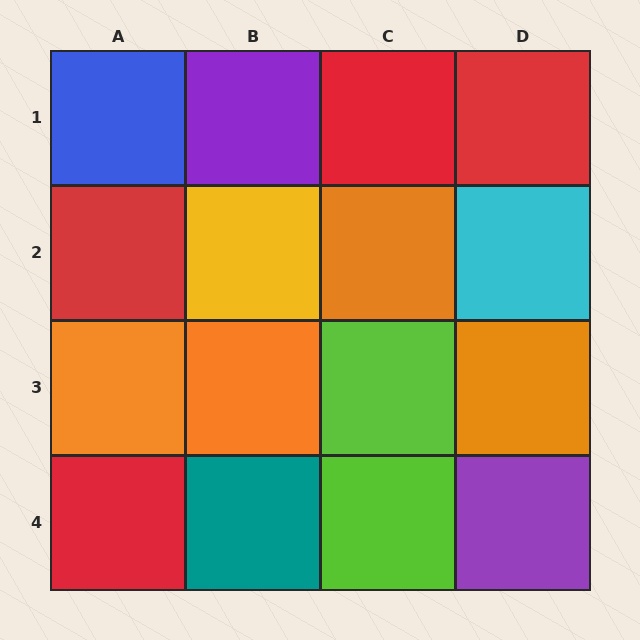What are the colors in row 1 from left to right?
Blue, purple, red, red.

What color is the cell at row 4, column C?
Lime.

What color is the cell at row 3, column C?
Lime.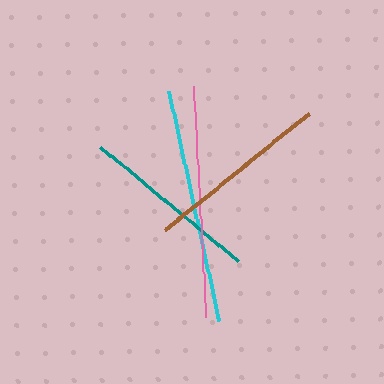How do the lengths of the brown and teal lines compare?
The brown and teal lines are approximately the same length.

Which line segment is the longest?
The cyan line is the longest at approximately 235 pixels.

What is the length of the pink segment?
The pink segment is approximately 231 pixels long.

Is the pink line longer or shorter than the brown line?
The pink line is longer than the brown line.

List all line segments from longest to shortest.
From longest to shortest: cyan, pink, brown, teal.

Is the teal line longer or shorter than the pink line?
The pink line is longer than the teal line.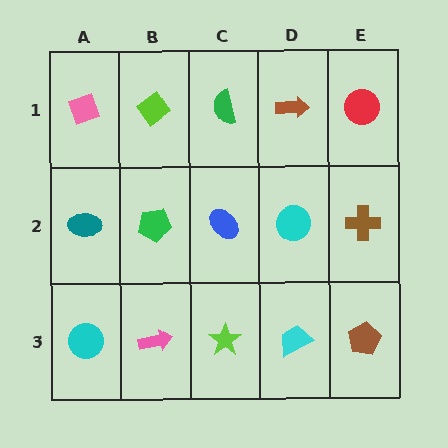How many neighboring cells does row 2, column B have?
4.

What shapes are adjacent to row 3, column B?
A green pentagon (row 2, column B), a cyan circle (row 3, column A), a lime star (row 3, column C).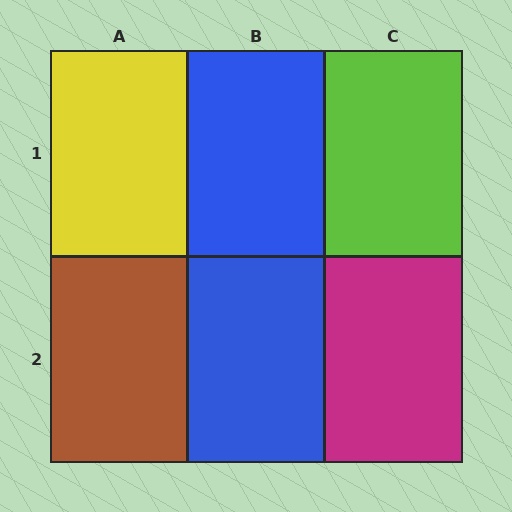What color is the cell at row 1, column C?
Lime.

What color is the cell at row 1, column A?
Yellow.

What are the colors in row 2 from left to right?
Brown, blue, magenta.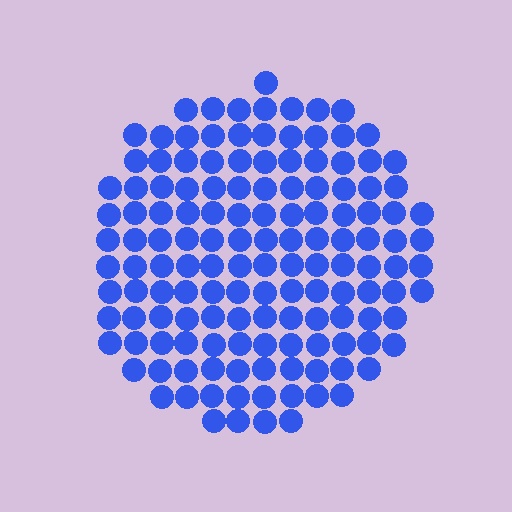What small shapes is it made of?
It is made of small circles.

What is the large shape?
The large shape is a circle.